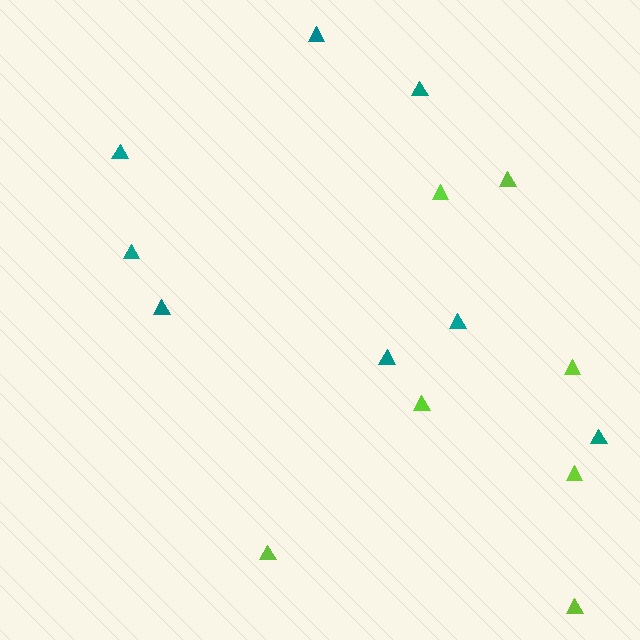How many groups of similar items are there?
There are 2 groups: one group of lime triangles (7) and one group of teal triangles (8).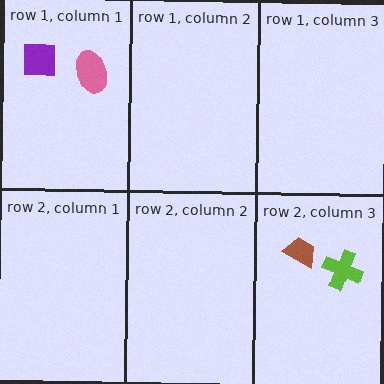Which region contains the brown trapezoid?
The row 2, column 3 region.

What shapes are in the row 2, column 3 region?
The brown trapezoid, the lime cross.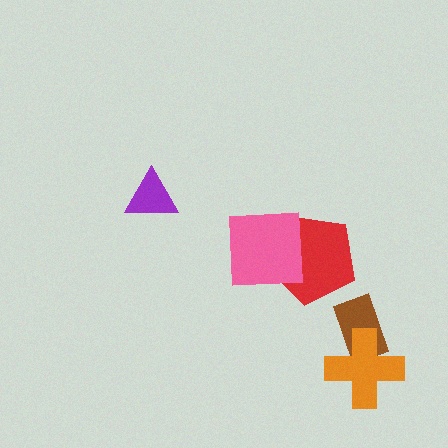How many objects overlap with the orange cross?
1 object overlaps with the orange cross.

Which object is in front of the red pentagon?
The pink square is in front of the red pentagon.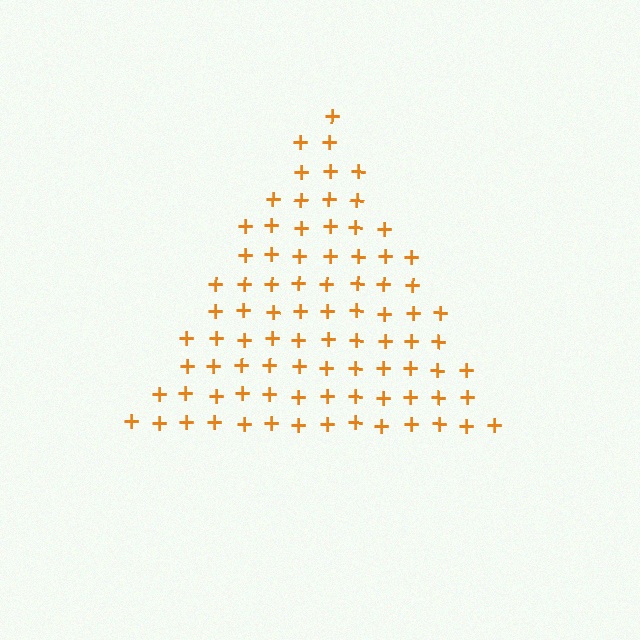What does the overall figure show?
The overall figure shows a triangle.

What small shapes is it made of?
It is made of small plus signs.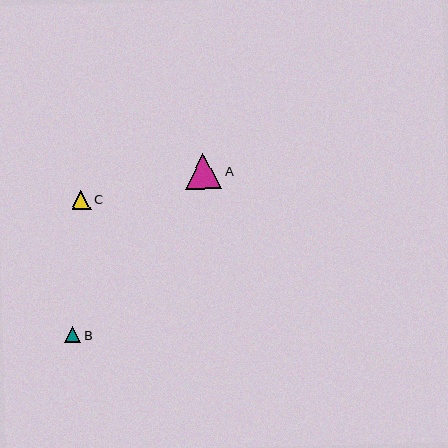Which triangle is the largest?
Triangle A is the largest with a size of approximately 36 pixels.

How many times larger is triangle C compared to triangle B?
Triangle C is approximately 1.2 times the size of triangle B.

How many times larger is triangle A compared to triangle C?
Triangle A is approximately 1.8 times the size of triangle C.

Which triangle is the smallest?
Triangle B is the smallest with a size of approximately 16 pixels.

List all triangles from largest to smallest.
From largest to smallest: A, C, B.